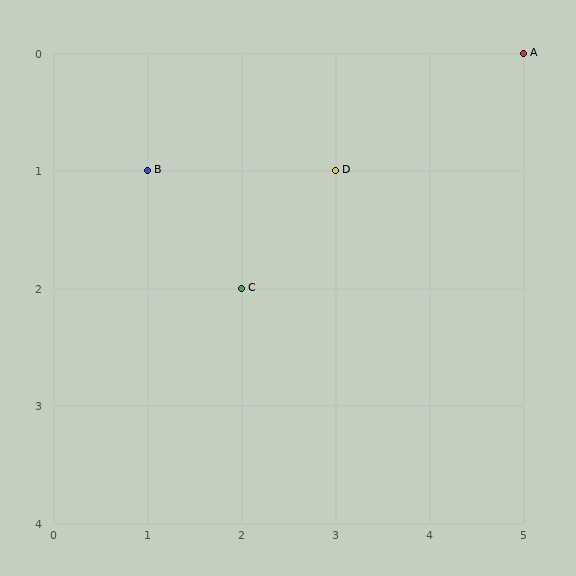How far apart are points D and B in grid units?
Points D and B are 2 columns apart.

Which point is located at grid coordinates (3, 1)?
Point D is at (3, 1).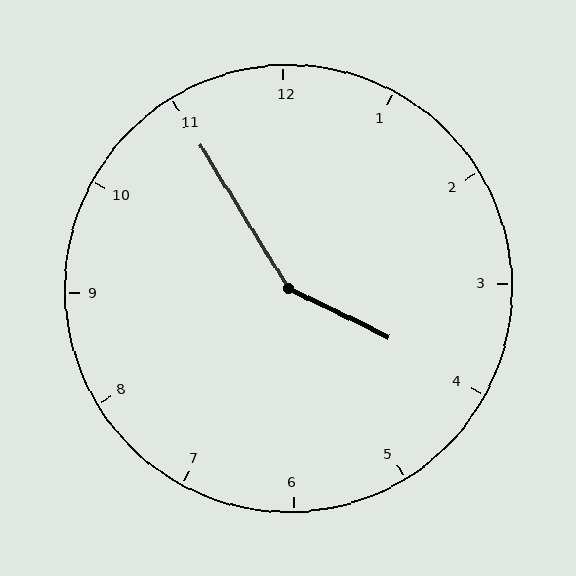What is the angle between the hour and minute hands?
Approximately 148 degrees.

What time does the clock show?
3:55.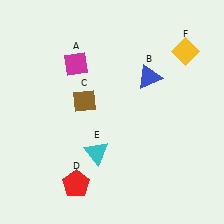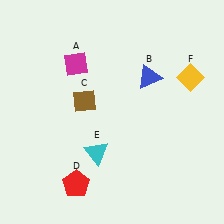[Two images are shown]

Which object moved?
The yellow diamond (F) moved down.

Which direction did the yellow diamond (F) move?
The yellow diamond (F) moved down.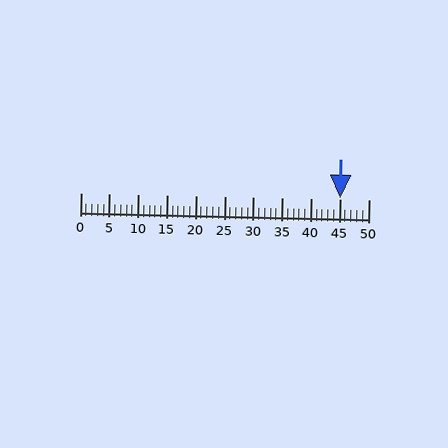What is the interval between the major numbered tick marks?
The major tick marks are spaced 5 units apart.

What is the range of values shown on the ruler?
The ruler shows values from 0 to 50.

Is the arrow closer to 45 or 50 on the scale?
The arrow is closer to 45.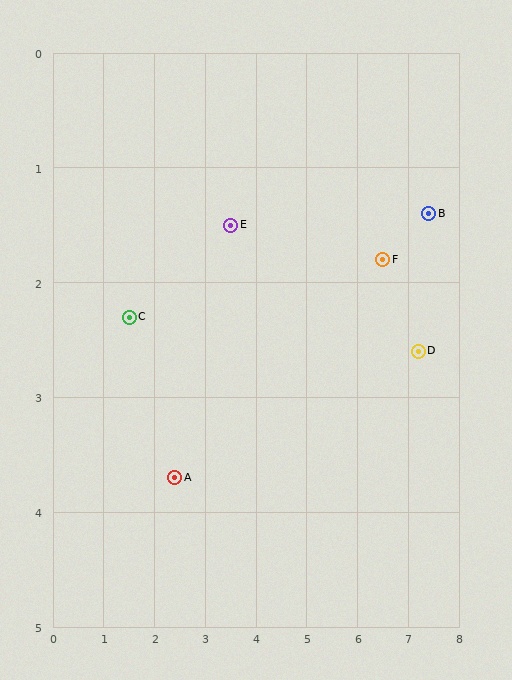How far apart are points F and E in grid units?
Points F and E are about 3.0 grid units apart.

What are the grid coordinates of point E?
Point E is at approximately (3.5, 1.5).